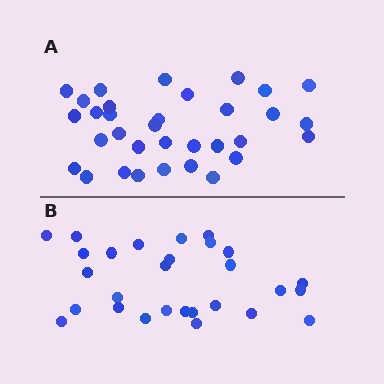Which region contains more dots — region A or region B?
Region A (the top region) has more dots.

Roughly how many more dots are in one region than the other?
Region A has about 5 more dots than region B.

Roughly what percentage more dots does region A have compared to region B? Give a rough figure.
About 20% more.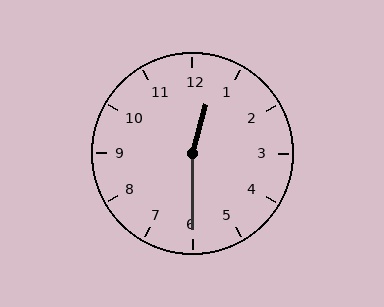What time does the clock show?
12:30.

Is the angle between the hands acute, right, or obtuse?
It is obtuse.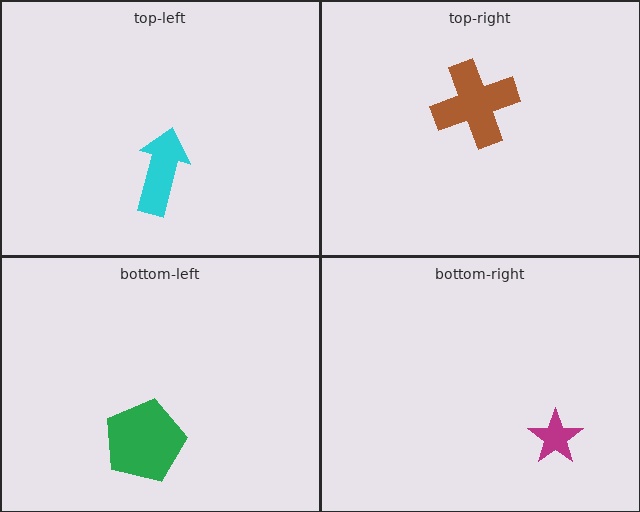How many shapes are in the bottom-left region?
1.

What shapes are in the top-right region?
The brown cross.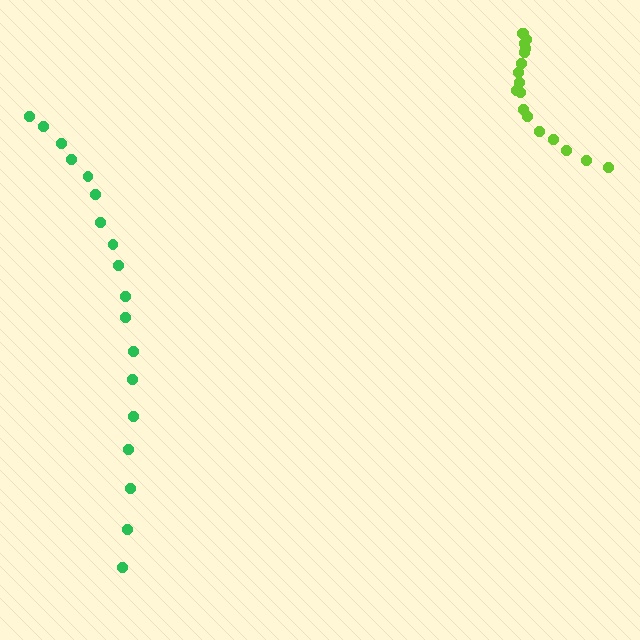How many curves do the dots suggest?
There are 2 distinct paths.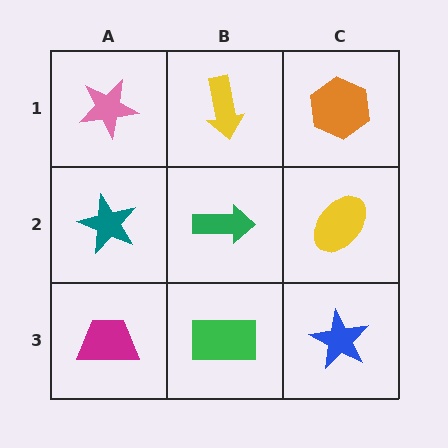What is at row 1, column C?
An orange hexagon.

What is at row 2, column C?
A yellow ellipse.